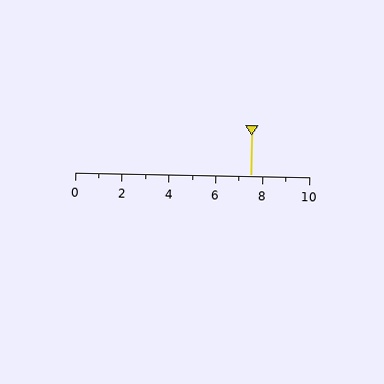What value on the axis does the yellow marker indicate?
The marker indicates approximately 7.5.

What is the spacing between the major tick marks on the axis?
The major ticks are spaced 2 apart.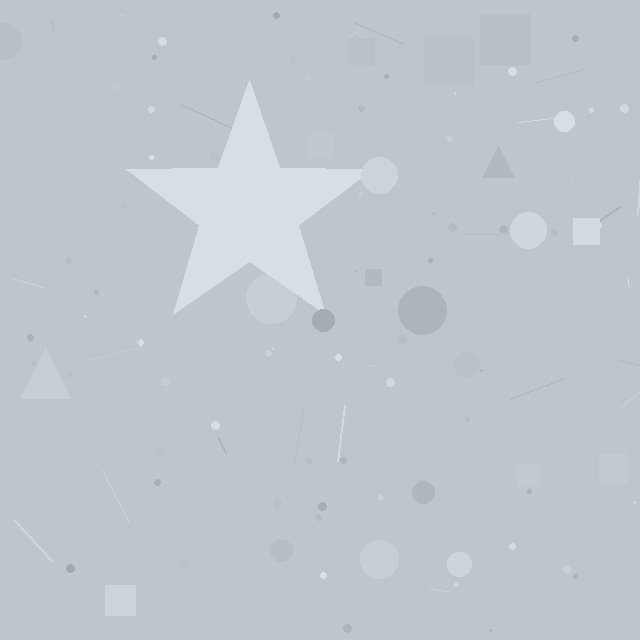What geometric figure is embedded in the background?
A star is embedded in the background.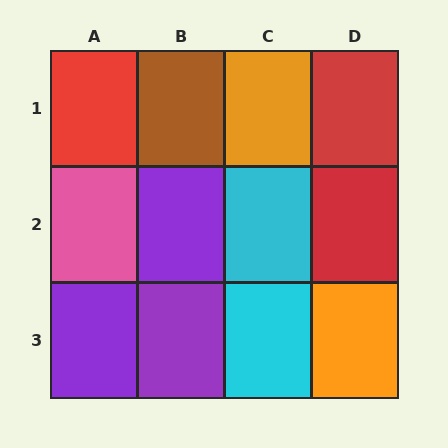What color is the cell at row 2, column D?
Red.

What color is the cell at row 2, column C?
Cyan.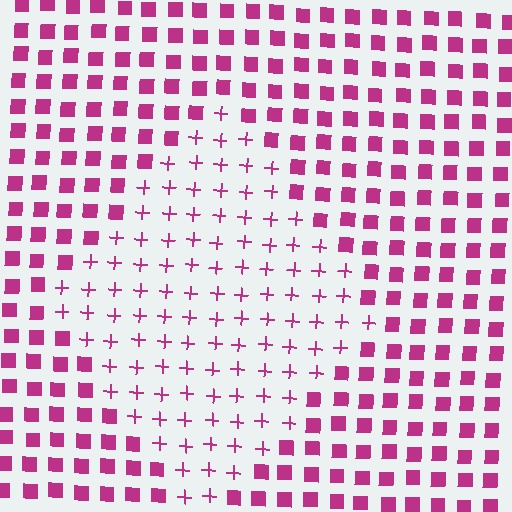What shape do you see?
I see a diamond.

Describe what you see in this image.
The image is filled with small magenta elements arranged in a uniform grid. A diamond-shaped region contains plus signs, while the surrounding area contains squares. The boundary is defined purely by the change in element shape.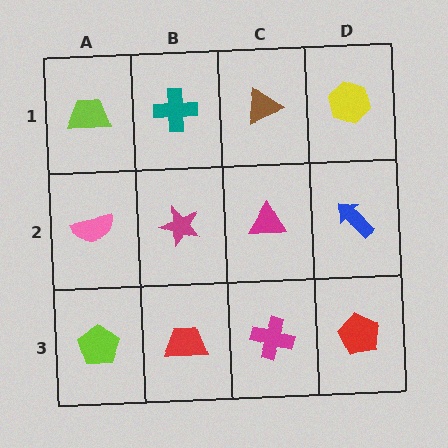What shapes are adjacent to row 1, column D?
A blue arrow (row 2, column D), a brown triangle (row 1, column C).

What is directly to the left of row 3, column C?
A red trapezoid.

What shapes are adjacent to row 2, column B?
A teal cross (row 1, column B), a red trapezoid (row 3, column B), a pink semicircle (row 2, column A), a magenta triangle (row 2, column C).